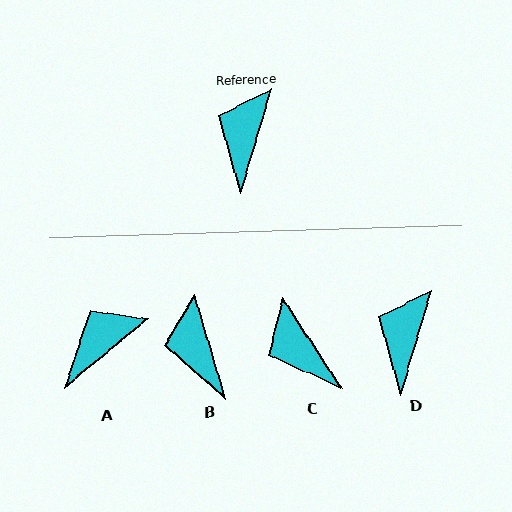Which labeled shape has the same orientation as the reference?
D.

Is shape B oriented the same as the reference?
No, it is off by about 33 degrees.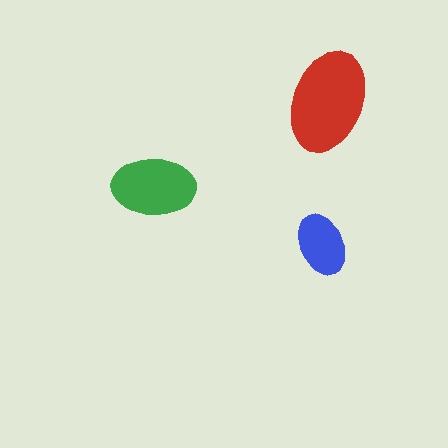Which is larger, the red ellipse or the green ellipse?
The red one.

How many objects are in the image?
There are 3 objects in the image.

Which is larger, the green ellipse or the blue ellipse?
The green one.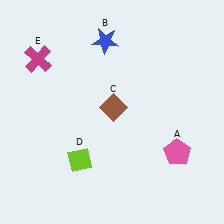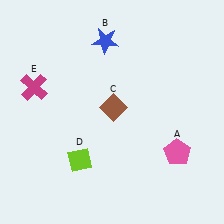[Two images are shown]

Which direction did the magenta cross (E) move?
The magenta cross (E) moved down.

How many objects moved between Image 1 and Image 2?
1 object moved between the two images.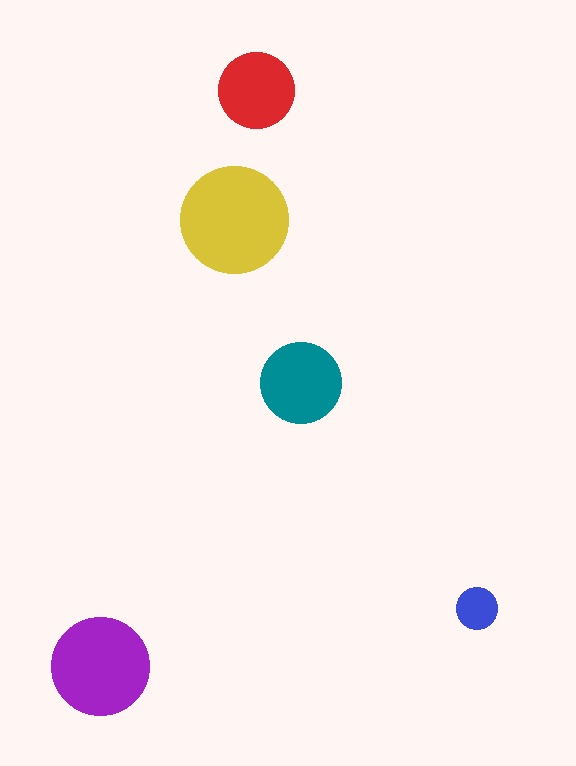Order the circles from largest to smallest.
the yellow one, the purple one, the teal one, the red one, the blue one.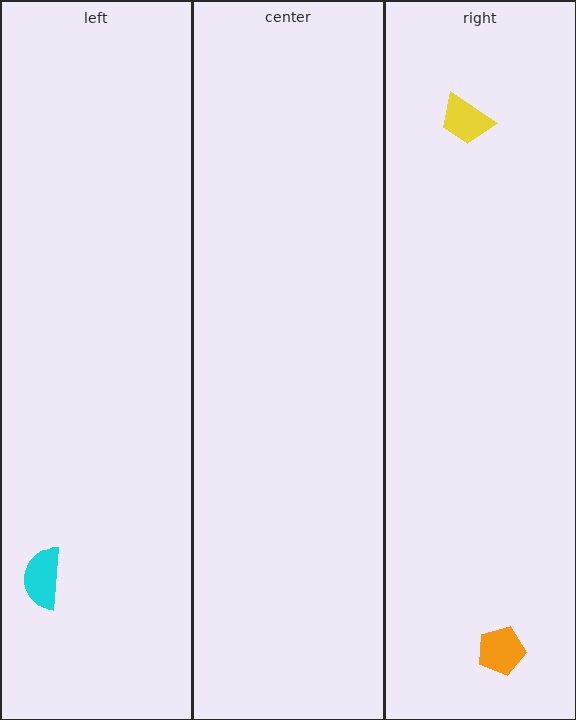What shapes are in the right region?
The yellow trapezoid, the orange pentagon.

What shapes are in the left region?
The cyan semicircle.